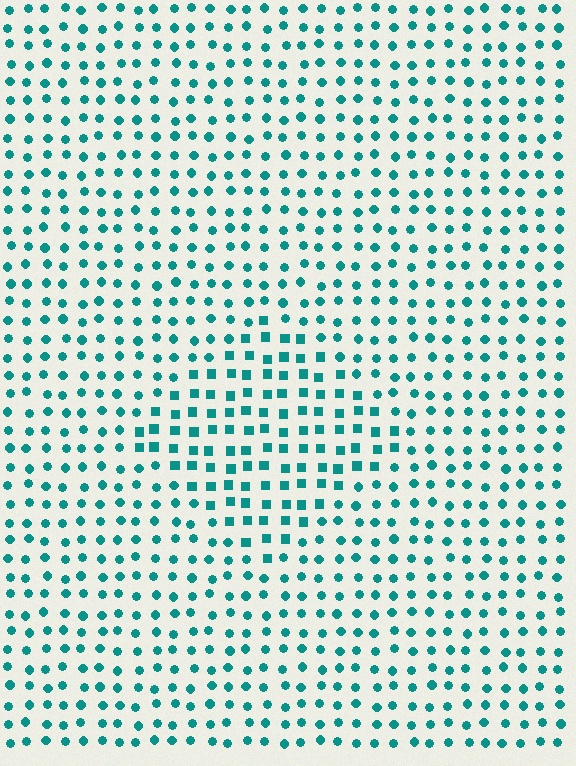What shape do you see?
I see a diamond.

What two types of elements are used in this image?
The image uses squares inside the diamond region and circles outside it.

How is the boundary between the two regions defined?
The boundary is defined by a change in element shape: squares inside vs. circles outside. All elements share the same color and spacing.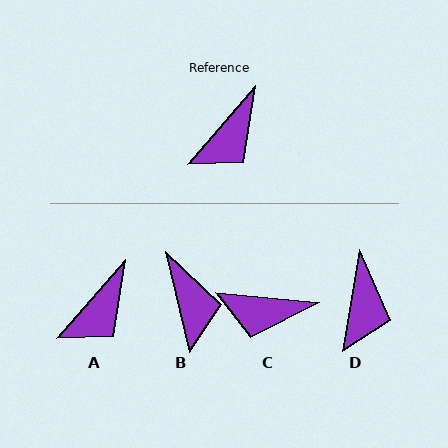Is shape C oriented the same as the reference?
No, it is off by about 54 degrees.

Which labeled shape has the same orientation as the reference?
A.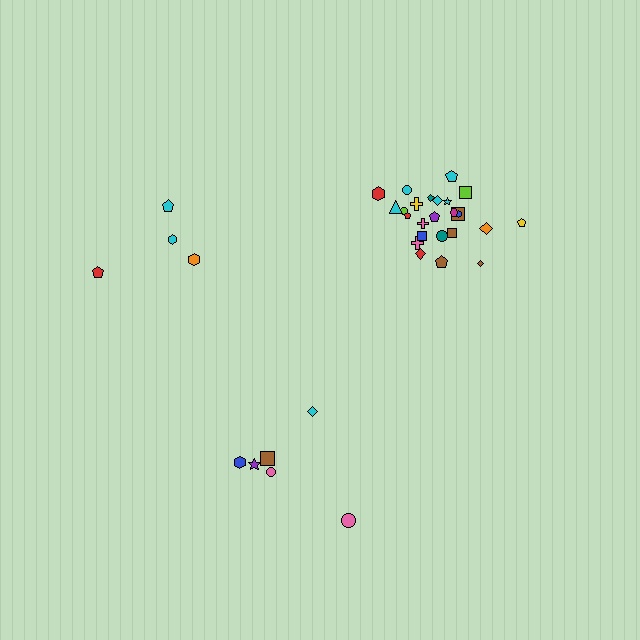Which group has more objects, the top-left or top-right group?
The top-right group.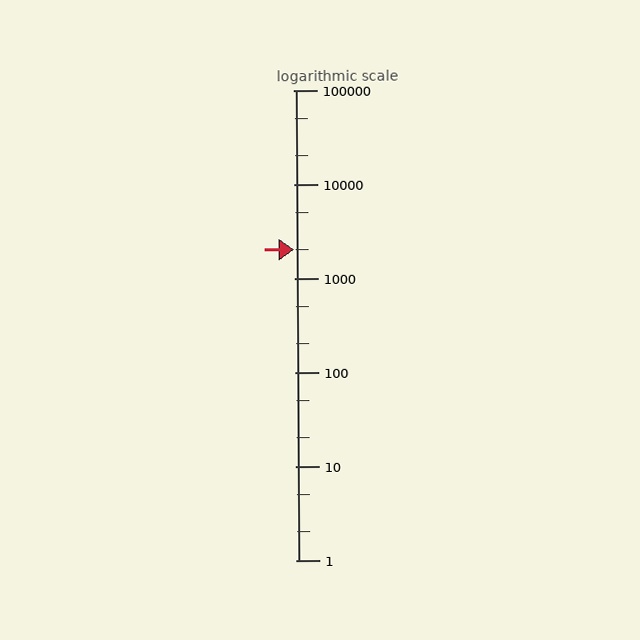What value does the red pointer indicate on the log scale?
The pointer indicates approximately 2000.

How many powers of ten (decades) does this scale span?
The scale spans 5 decades, from 1 to 100000.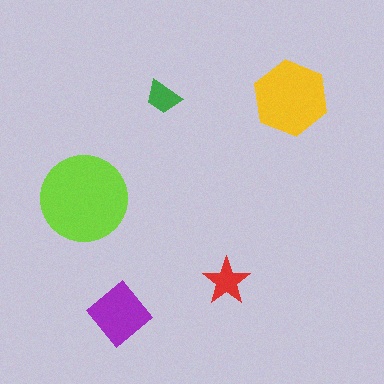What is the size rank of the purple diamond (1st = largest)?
3rd.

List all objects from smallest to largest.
The green trapezoid, the red star, the purple diamond, the yellow hexagon, the lime circle.